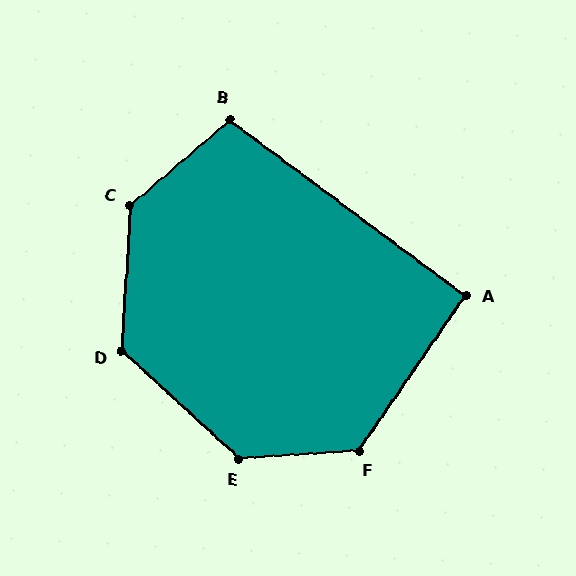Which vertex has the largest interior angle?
C, at approximately 134 degrees.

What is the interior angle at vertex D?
Approximately 129 degrees (obtuse).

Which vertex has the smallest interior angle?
A, at approximately 92 degrees.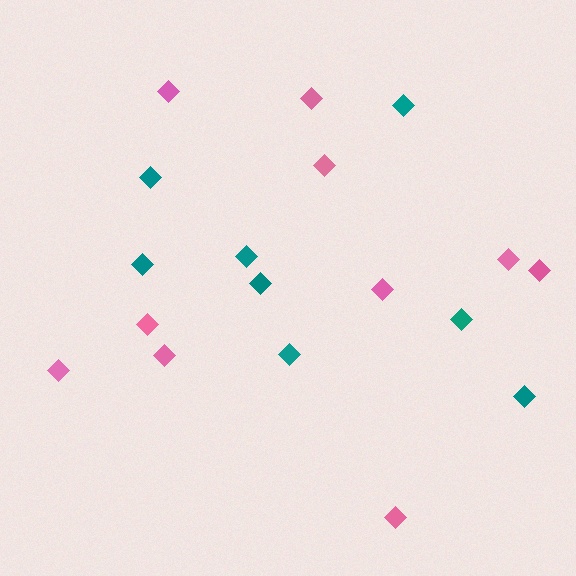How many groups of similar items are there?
There are 2 groups: one group of pink diamonds (10) and one group of teal diamonds (8).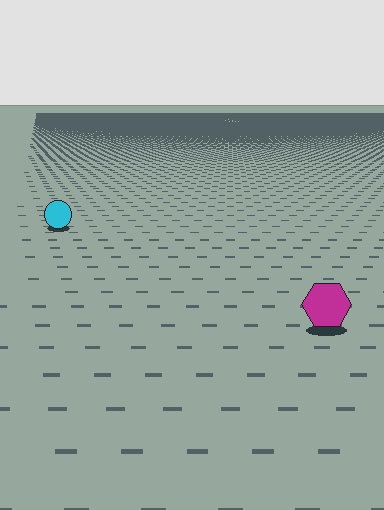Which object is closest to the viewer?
The magenta hexagon is closest. The texture marks near it are larger and more spread out.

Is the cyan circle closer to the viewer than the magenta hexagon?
No. The magenta hexagon is closer — you can tell from the texture gradient: the ground texture is coarser near it.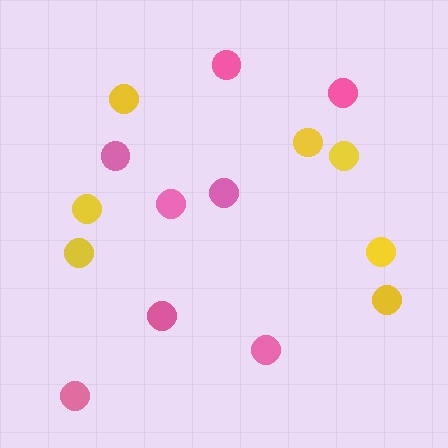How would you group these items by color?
There are 2 groups: one group of pink circles (8) and one group of yellow circles (7).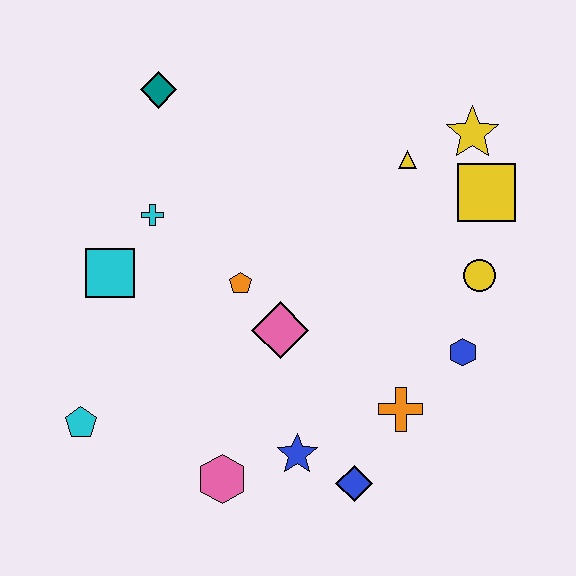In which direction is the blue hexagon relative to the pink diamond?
The blue hexagon is to the right of the pink diamond.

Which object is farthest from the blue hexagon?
The teal diamond is farthest from the blue hexagon.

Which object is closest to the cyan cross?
The cyan square is closest to the cyan cross.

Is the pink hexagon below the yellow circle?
Yes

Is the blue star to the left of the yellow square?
Yes